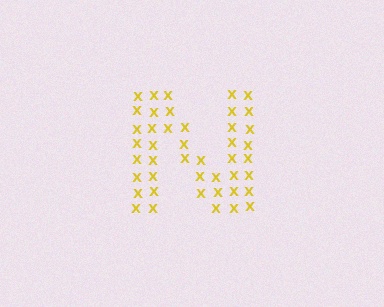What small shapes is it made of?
It is made of small letter X's.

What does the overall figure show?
The overall figure shows the letter N.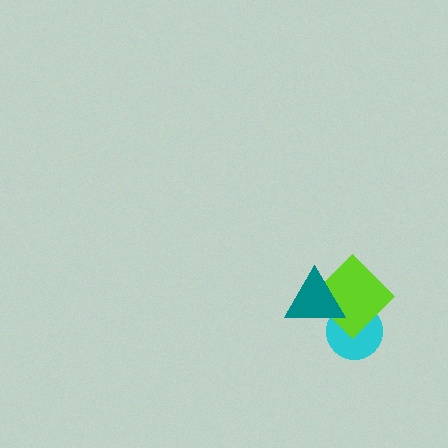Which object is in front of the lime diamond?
The teal triangle is in front of the lime diamond.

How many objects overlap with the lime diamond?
2 objects overlap with the lime diamond.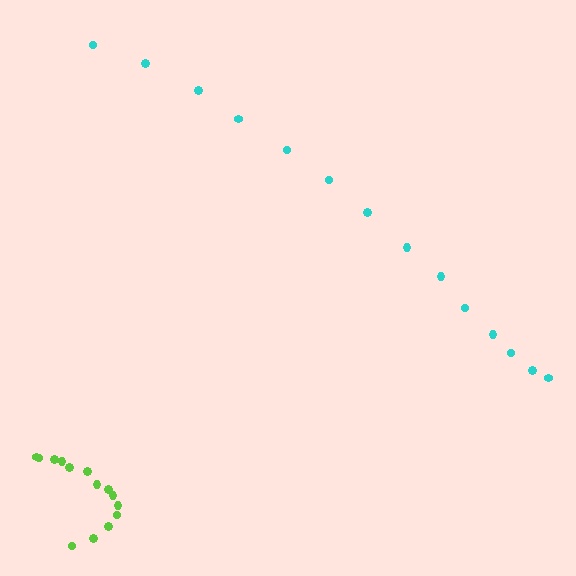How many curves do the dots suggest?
There are 2 distinct paths.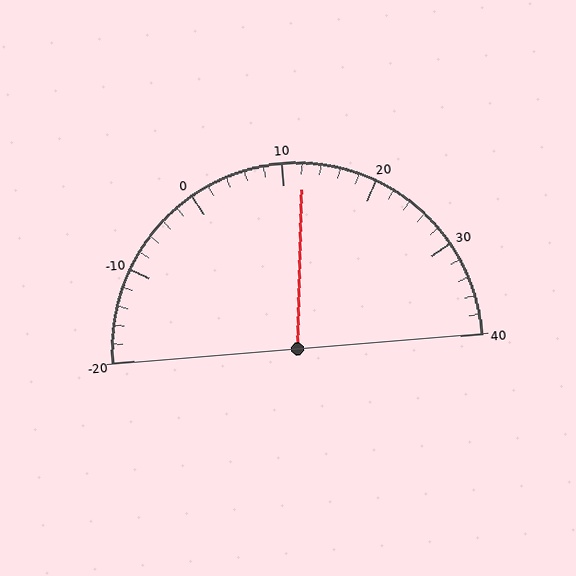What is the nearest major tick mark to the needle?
The nearest major tick mark is 10.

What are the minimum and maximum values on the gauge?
The gauge ranges from -20 to 40.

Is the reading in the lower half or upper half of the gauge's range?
The reading is in the upper half of the range (-20 to 40).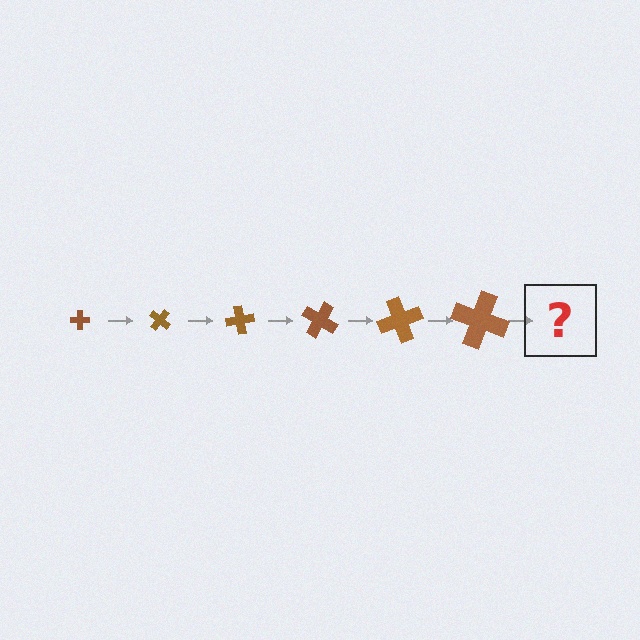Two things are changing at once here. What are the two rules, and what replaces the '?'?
The two rules are that the cross grows larger each step and it rotates 40 degrees each step. The '?' should be a cross, larger than the previous one and rotated 240 degrees from the start.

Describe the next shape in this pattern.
It should be a cross, larger than the previous one and rotated 240 degrees from the start.